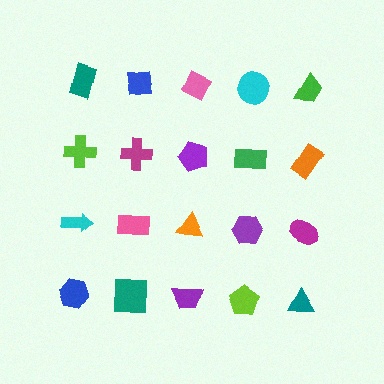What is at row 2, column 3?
A purple pentagon.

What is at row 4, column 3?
A purple trapezoid.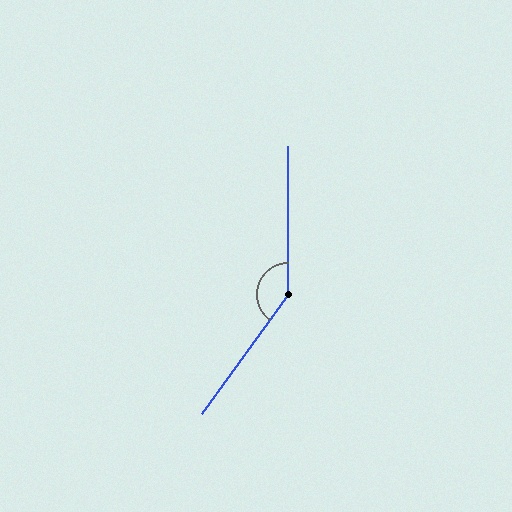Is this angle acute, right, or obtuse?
It is obtuse.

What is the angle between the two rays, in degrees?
Approximately 144 degrees.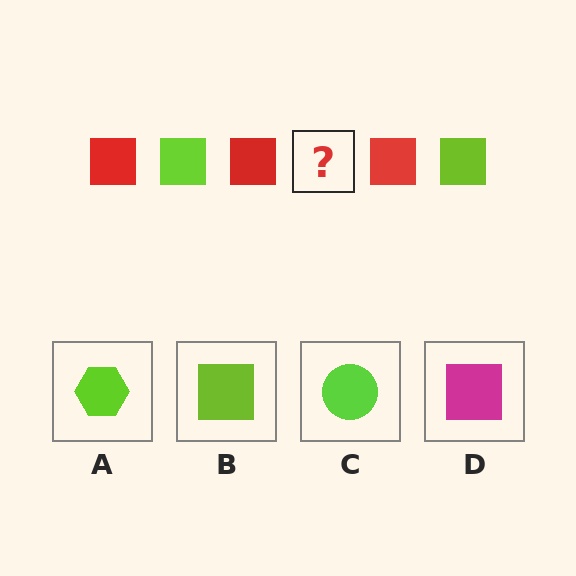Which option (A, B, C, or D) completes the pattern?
B.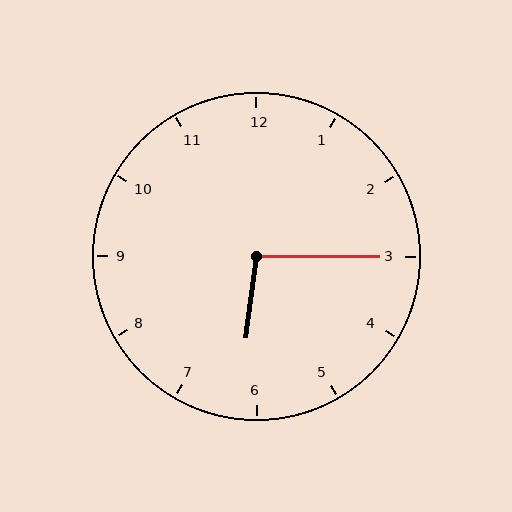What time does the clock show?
6:15.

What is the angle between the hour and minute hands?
Approximately 98 degrees.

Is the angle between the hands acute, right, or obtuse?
It is obtuse.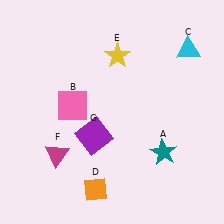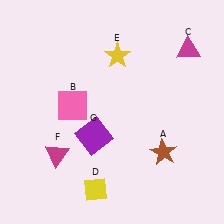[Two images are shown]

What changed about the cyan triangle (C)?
In Image 1, C is cyan. In Image 2, it changed to magenta.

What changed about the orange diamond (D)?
In Image 1, D is orange. In Image 2, it changed to yellow.